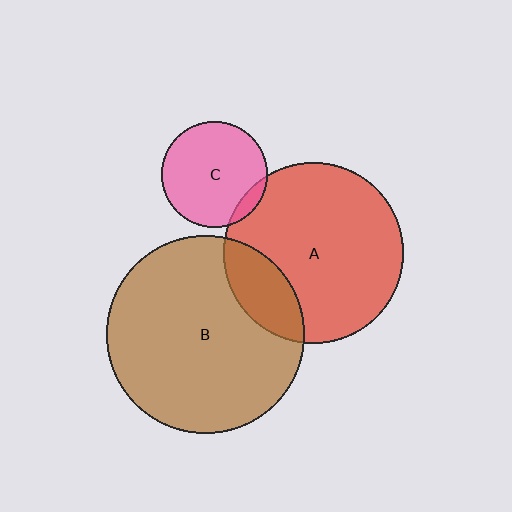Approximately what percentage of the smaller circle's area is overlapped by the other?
Approximately 20%.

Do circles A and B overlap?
Yes.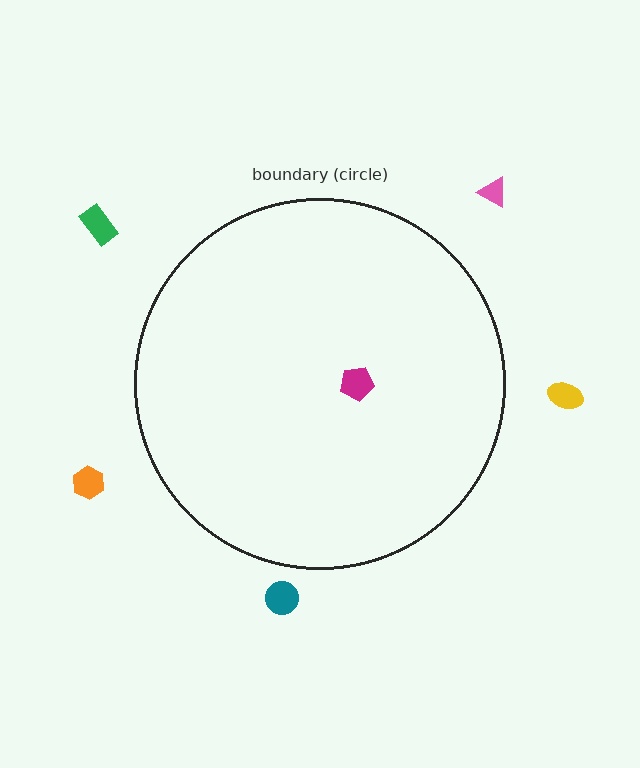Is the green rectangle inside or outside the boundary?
Outside.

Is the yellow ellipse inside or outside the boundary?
Outside.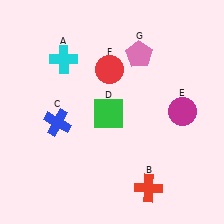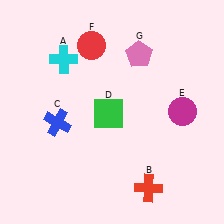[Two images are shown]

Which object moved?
The red circle (F) moved up.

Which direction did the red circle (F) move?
The red circle (F) moved up.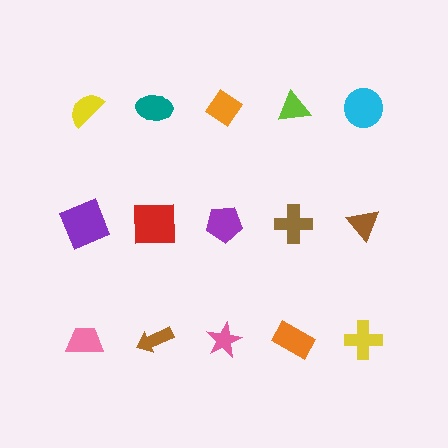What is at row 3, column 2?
A brown arrow.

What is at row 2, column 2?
A red square.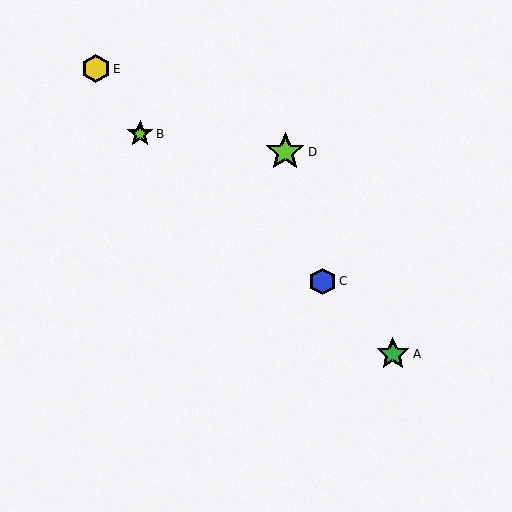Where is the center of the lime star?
The center of the lime star is at (285, 152).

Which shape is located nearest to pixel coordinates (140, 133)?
The lime star (labeled B) at (140, 134) is nearest to that location.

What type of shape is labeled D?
Shape D is a lime star.